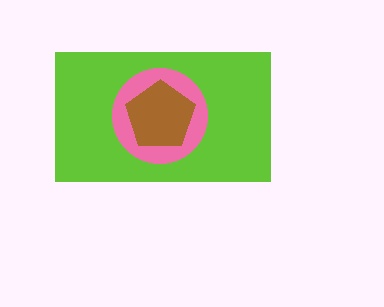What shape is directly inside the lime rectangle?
The pink circle.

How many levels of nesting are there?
3.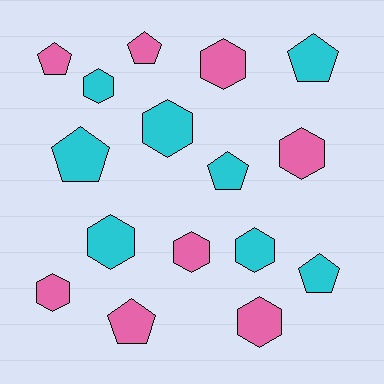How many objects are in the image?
There are 16 objects.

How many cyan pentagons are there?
There are 4 cyan pentagons.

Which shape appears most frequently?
Hexagon, with 9 objects.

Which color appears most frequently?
Pink, with 8 objects.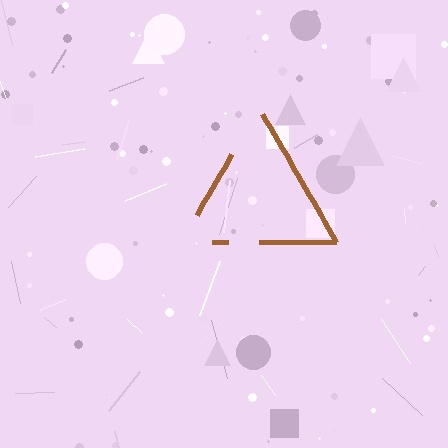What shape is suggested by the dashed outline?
The dashed outline suggests a triangle.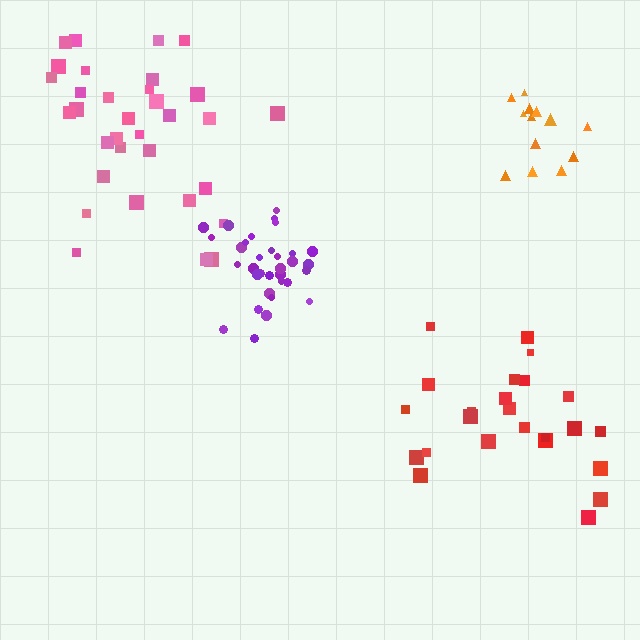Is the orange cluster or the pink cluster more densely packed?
Orange.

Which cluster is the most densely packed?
Purple.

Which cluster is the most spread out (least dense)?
Red.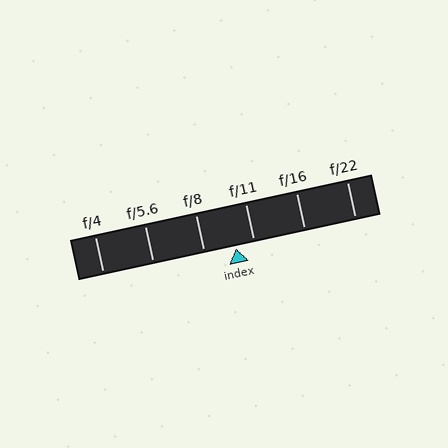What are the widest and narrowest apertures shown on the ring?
The widest aperture shown is f/4 and the narrowest is f/22.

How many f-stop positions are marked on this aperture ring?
There are 6 f-stop positions marked.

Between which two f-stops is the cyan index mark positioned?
The index mark is between f/8 and f/11.